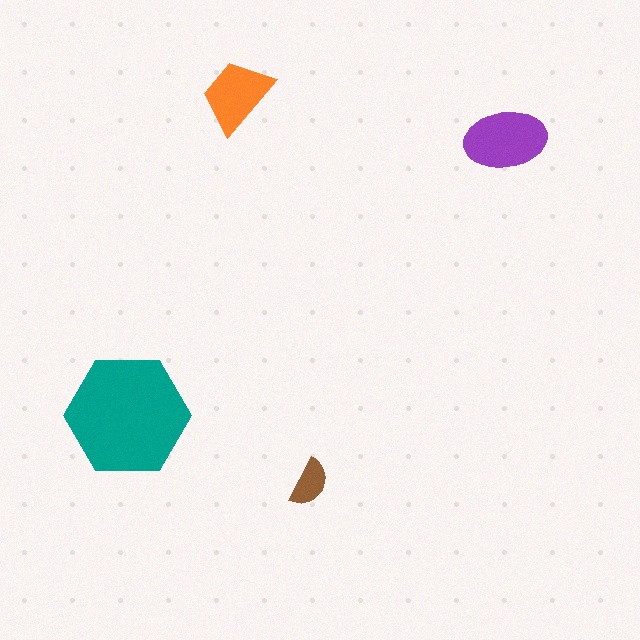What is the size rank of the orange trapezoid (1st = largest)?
3rd.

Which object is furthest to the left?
The teal hexagon is leftmost.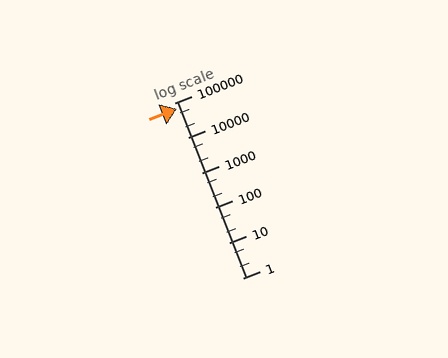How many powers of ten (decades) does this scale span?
The scale spans 5 decades, from 1 to 100000.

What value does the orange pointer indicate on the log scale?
The pointer indicates approximately 67000.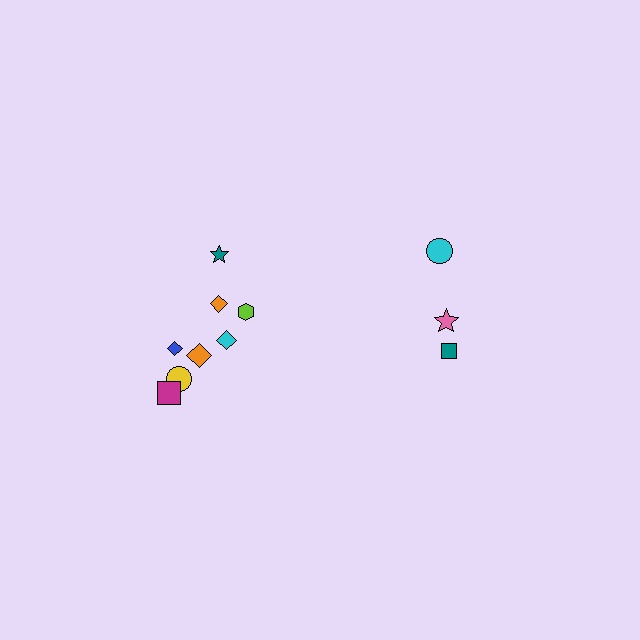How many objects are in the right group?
There are 3 objects.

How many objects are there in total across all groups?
There are 11 objects.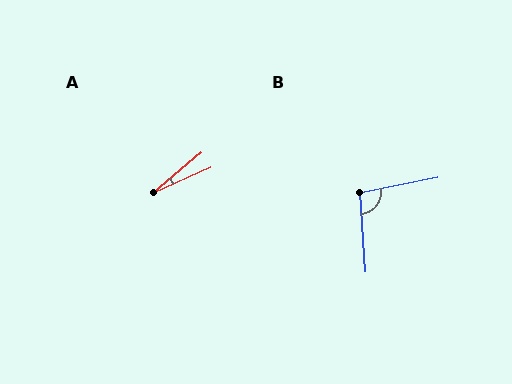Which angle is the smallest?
A, at approximately 16 degrees.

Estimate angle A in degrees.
Approximately 16 degrees.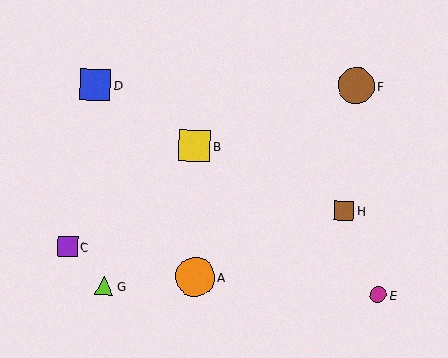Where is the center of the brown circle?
The center of the brown circle is at (356, 86).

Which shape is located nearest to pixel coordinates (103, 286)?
The lime triangle (labeled G) at (104, 286) is nearest to that location.